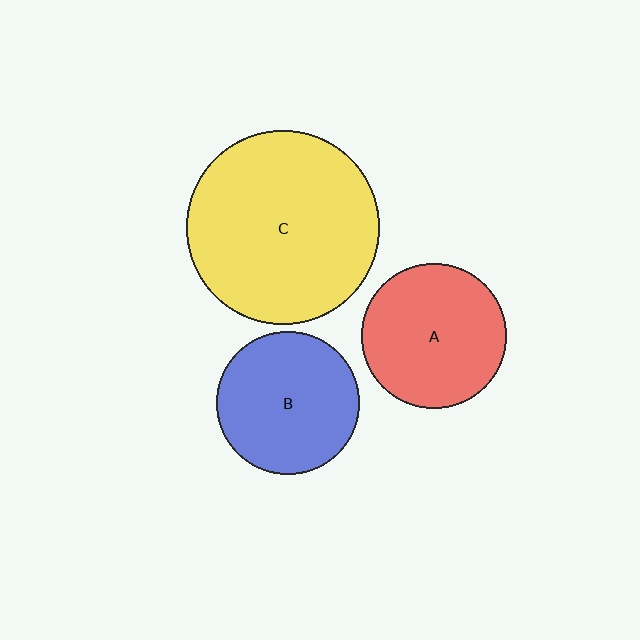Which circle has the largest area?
Circle C (yellow).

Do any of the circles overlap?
No, none of the circles overlap.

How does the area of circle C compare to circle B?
Approximately 1.8 times.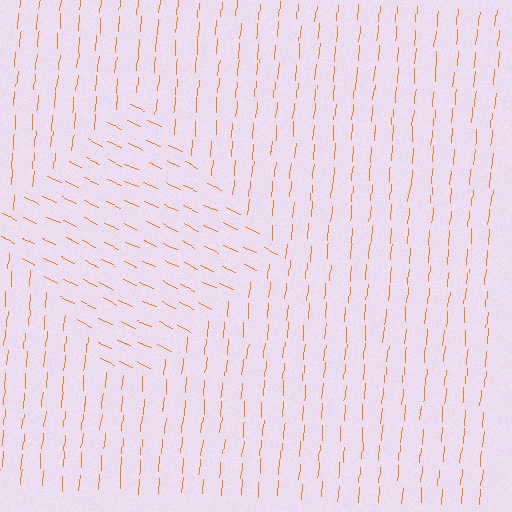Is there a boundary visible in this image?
Yes, there is a texture boundary formed by a change in line orientation.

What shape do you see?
I see a diamond.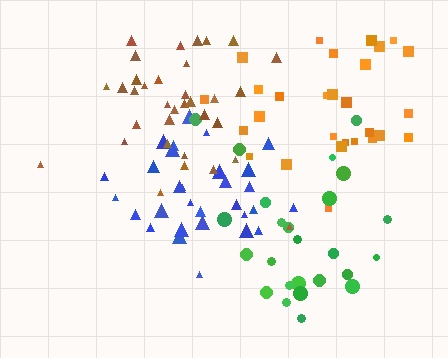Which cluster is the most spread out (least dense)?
Green.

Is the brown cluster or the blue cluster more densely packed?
Blue.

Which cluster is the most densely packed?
Blue.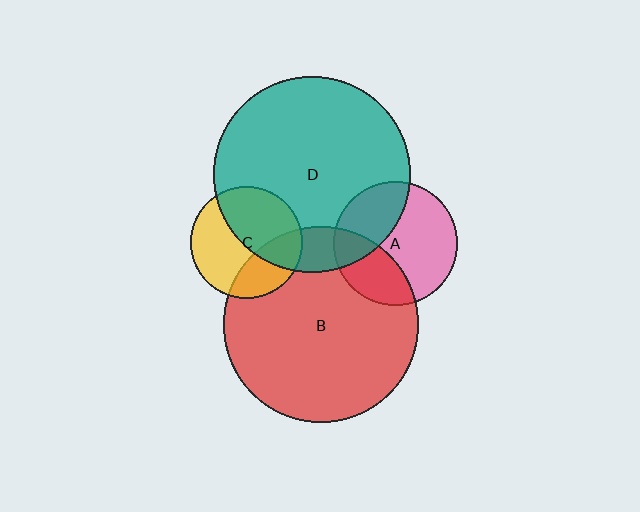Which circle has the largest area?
Circle D (teal).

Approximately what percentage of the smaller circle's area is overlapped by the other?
Approximately 30%.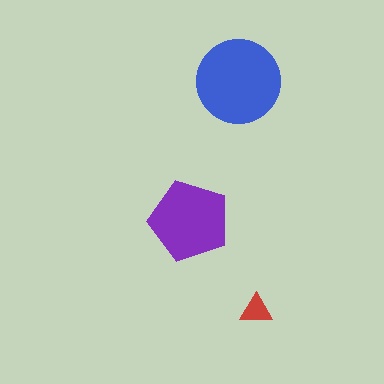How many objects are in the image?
There are 3 objects in the image.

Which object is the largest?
The blue circle.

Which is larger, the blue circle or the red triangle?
The blue circle.